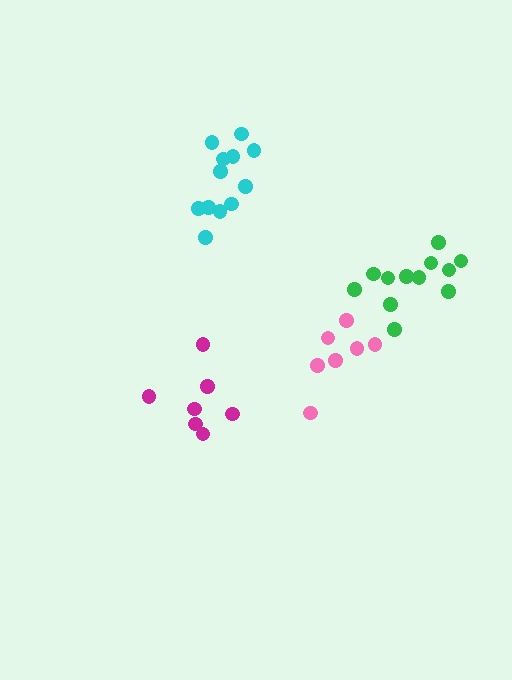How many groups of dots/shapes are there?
There are 4 groups.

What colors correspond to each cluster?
The clusters are colored: magenta, cyan, green, pink.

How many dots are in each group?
Group 1: 7 dots, Group 2: 12 dots, Group 3: 12 dots, Group 4: 7 dots (38 total).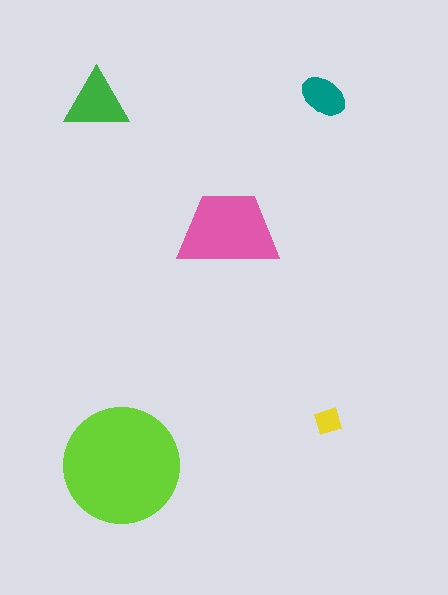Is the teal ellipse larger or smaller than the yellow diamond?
Larger.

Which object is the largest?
The lime circle.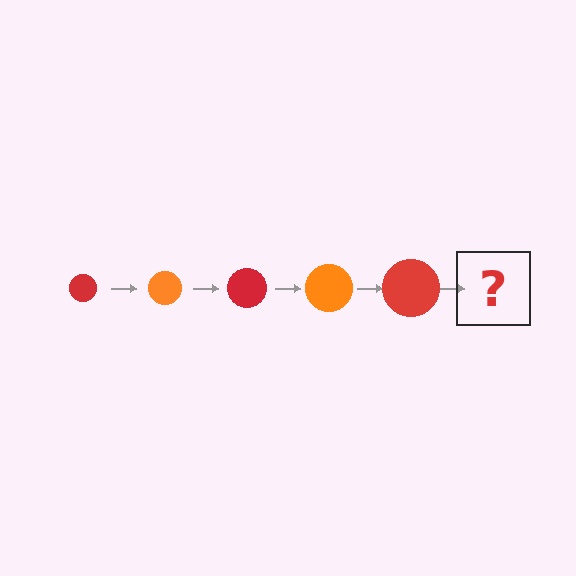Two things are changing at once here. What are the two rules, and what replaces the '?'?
The two rules are that the circle grows larger each step and the color cycles through red and orange. The '?' should be an orange circle, larger than the previous one.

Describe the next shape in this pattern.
It should be an orange circle, larger than the previous one.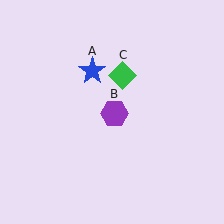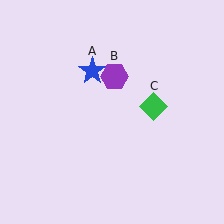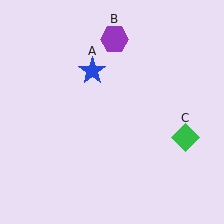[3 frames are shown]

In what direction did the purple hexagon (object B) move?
The purple hexagon (object B) moved up.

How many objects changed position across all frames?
2 objects changed position: purple hexagon (object B), green diamond (object C).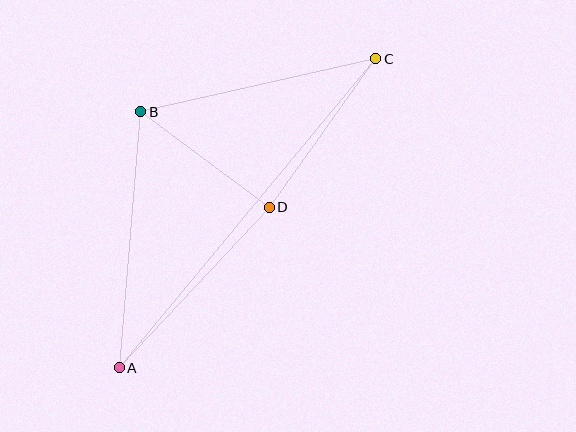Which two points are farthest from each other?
Points A and C are farthest from each other.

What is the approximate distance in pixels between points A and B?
The distance between A and B is approximately 257 pixels.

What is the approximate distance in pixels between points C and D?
The distance between C and D is approximately 183 pixels.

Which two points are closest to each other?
Points B and D are closest to each other.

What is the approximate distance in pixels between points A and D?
The distance between A and D is approximately 220 pixels.